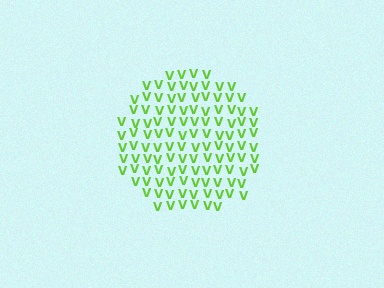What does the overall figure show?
The overall figure shows a circle.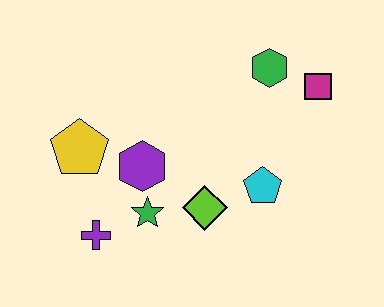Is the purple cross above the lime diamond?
No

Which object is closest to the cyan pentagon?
The lime diamond is closest to the cyan pentagon.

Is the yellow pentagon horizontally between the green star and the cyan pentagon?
No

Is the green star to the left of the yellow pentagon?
No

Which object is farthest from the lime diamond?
The magenta square is farthest from the lime diamond.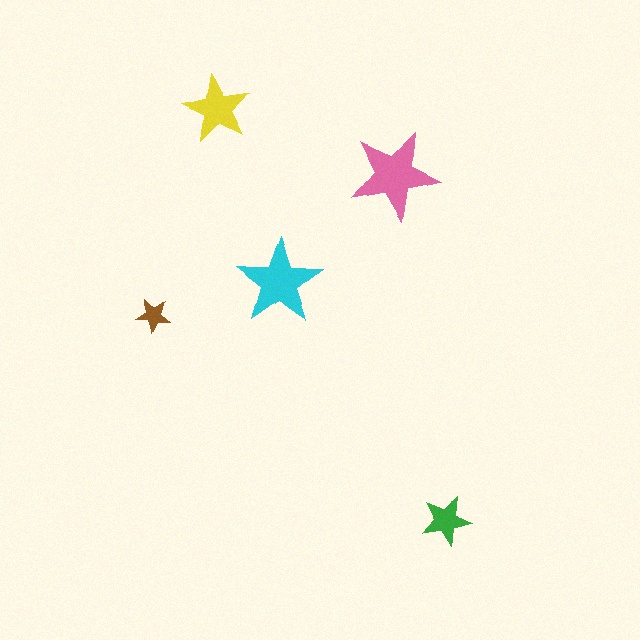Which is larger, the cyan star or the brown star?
The cyan one.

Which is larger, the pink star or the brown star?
The pink one.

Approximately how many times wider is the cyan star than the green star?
About 1.5 times wider.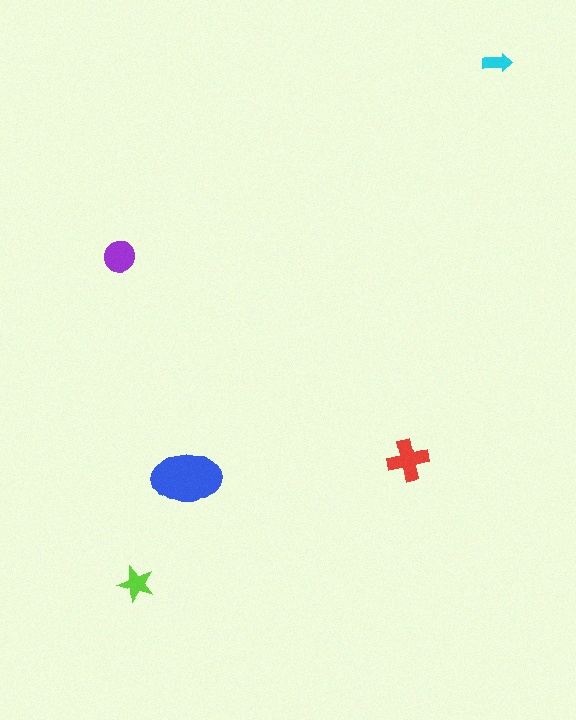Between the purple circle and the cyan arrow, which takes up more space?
The purple circle.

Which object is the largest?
The blue ellipse.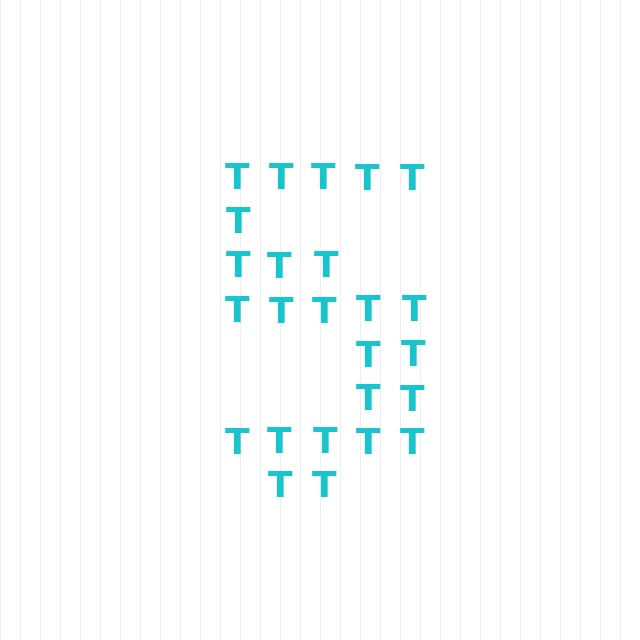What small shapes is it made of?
It is made of small letter T's.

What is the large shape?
The large shape is the digit 5.